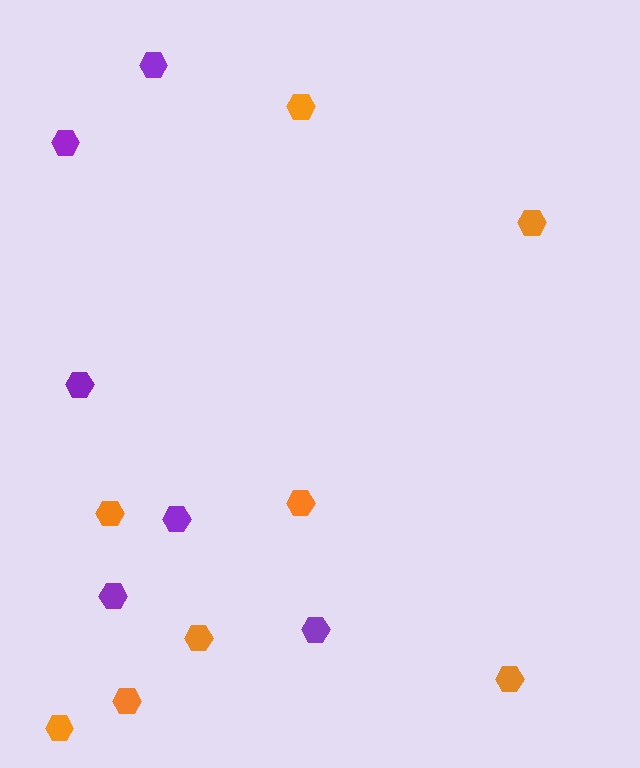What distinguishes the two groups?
There are 2 groups: one group of purple hexagons (6) and one group of orange hexagons (8).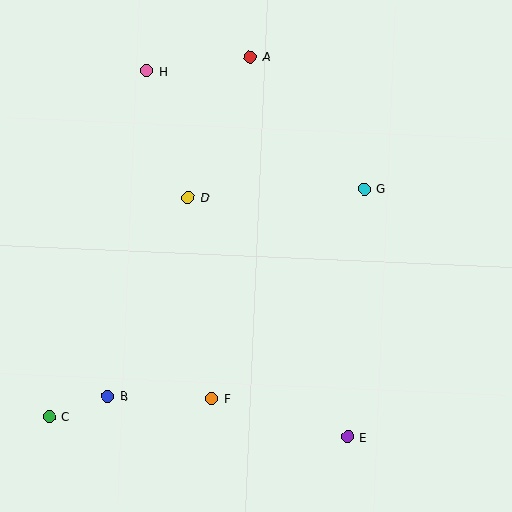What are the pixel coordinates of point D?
Point D is at (188, 197).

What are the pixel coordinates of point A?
Point A is at (250, 57).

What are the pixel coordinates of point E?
Point E is at (347, 437).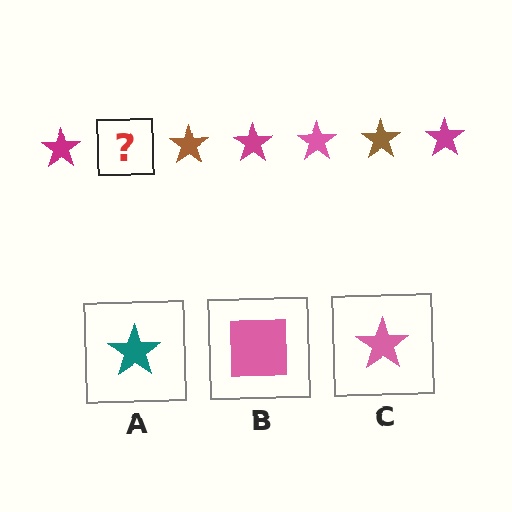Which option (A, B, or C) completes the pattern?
C.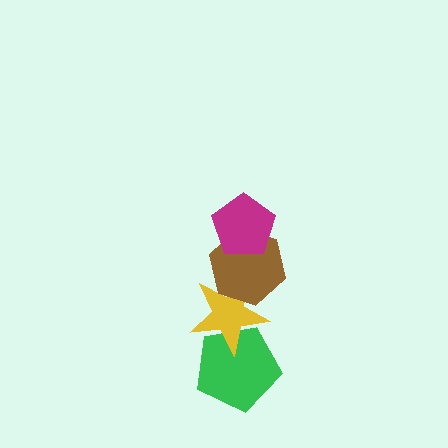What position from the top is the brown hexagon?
The brown hexagon is 2nd from the top.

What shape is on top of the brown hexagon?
The magenta pentagon is on top of the brown hexagon.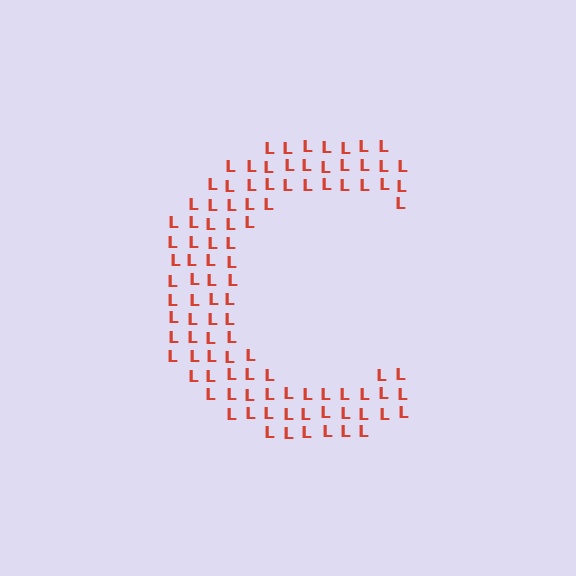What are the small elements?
The small elements are letter L's.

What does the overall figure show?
The overall figure shows the letter C.